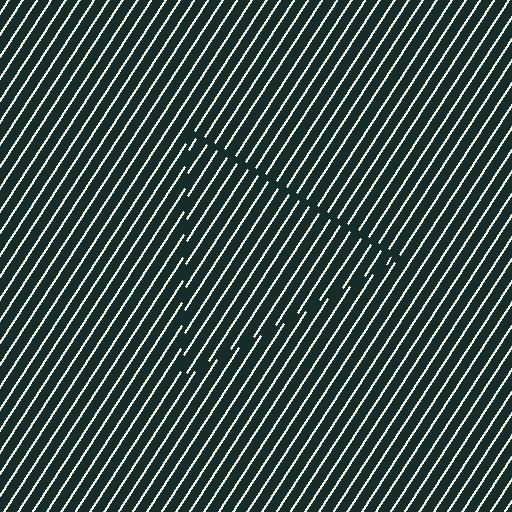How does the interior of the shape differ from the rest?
The interior of the shape contains the same grating, shifted by half a period — the contour is defined by the phase discontinuity where line-ends from the inner and outer gratings abut.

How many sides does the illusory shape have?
3 sides — the line-ends trace a triangle.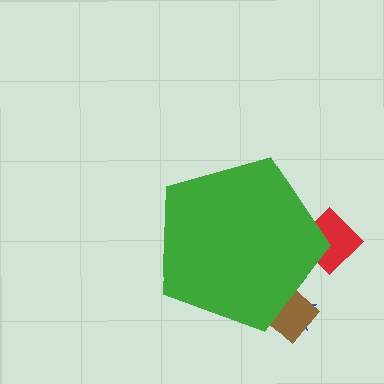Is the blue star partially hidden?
Yes, the blue star is partially hidden behind the green pentagon.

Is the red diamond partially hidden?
Yes, the red diamond is partially hidden behind the green pentagon.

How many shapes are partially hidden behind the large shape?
3 shapes are partially hidden.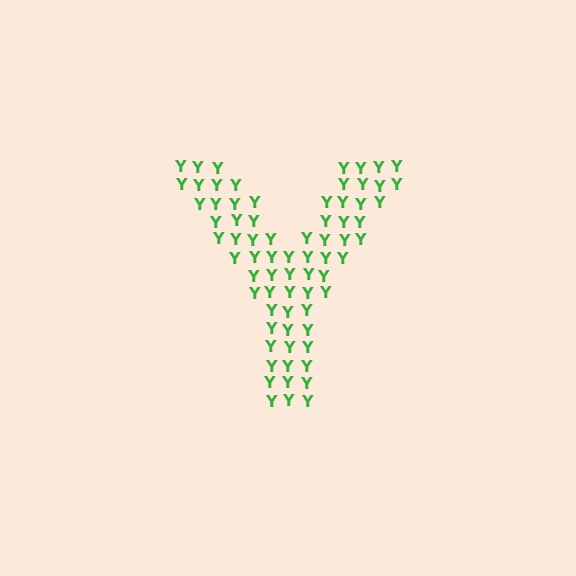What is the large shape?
The large shape is the letter Y.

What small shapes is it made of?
It is made of small letter Y's.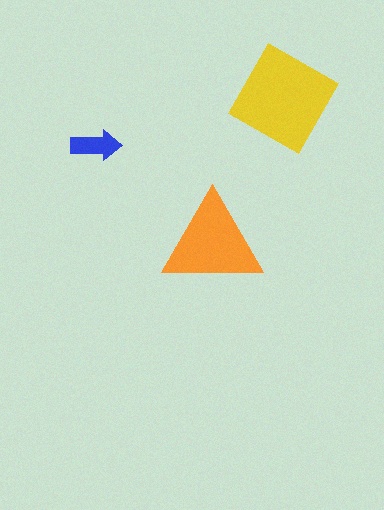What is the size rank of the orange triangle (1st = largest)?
2nd.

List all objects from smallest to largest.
The blue arrow, the orange triangle, the yellow diamond.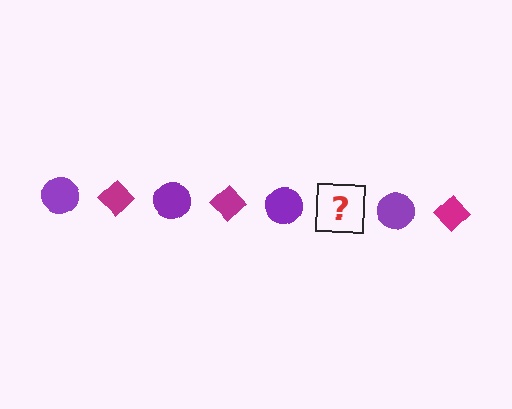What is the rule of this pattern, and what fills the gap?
The rule is that the pattern alternates between purple circle and magenta diamond. The gap should be filled with a magenta diamond.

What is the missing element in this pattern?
The missing element is a magenta diamond.